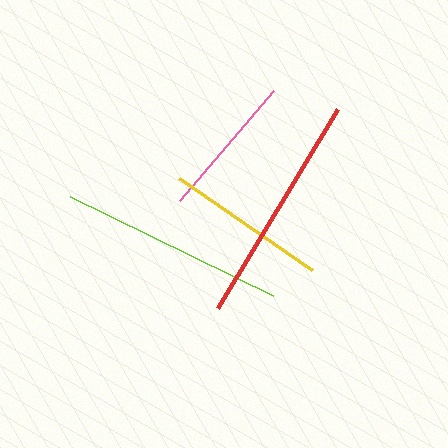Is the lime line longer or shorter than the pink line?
The lime line is longer than the pink line.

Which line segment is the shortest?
The pink line is the shortest at approximately 145 pixels.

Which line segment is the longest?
The red line is the longest at approximately 233 pixels.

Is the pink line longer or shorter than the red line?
The red line is longer than the pink line.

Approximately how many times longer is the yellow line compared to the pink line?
The yellow line is approximately 1.1 times the length of the pink line.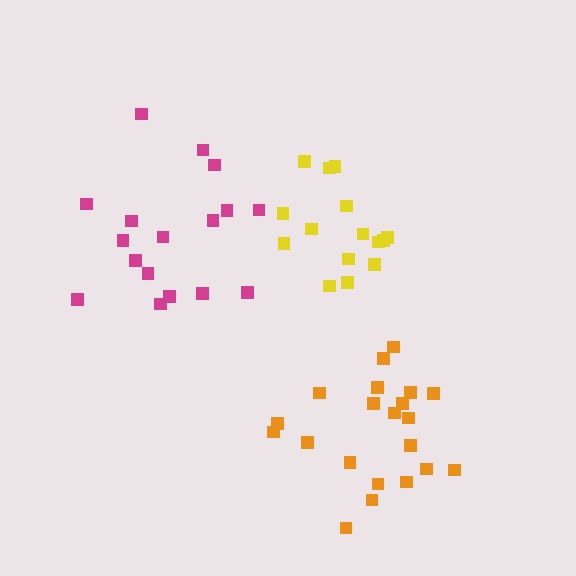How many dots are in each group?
Group 1: 17 dots, Group 2: 15 dots, Group 3: 21 dots (53 total).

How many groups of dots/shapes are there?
There are 3 groups.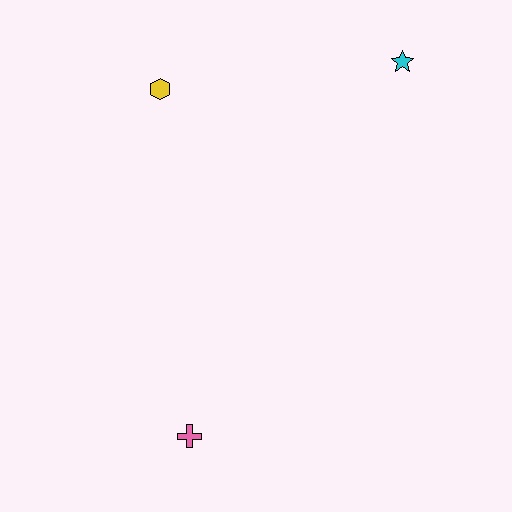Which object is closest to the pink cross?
The yellow hexagon is closest to the pink cross.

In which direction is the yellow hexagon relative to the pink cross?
The yellow hexagon is above the pink cross.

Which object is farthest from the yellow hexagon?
The pink cross is farthest from the yellow hexagon.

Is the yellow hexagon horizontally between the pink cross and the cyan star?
No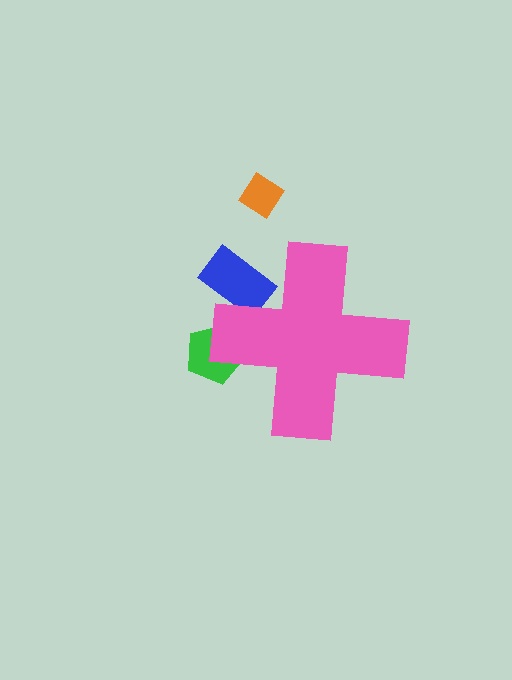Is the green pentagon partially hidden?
Yes, the green pentagon is partially hidden behind the pink cross.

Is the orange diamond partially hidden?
No, the orange diamond is fully visible.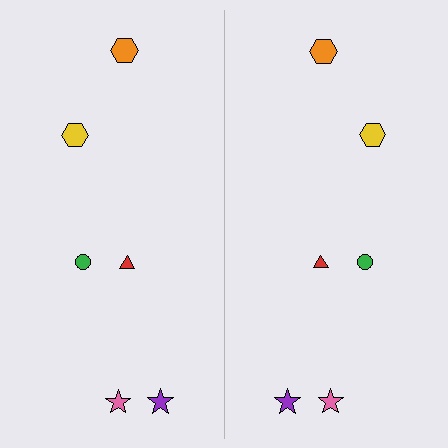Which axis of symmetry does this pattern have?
The pattern has a vertical axis of symmetry running through the center of the image.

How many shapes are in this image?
There are 12 shapes in this image.